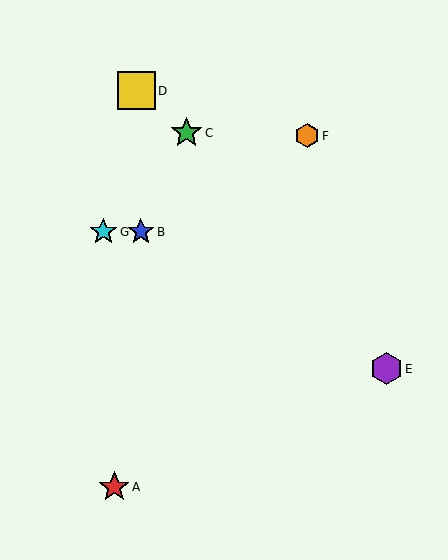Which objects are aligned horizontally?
Objects B, G are aligned horizontally.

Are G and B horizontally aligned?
Yes, both are at y≈232.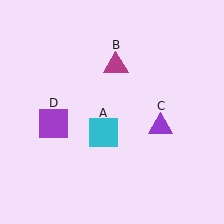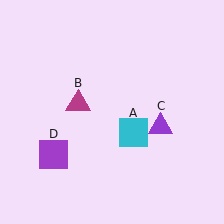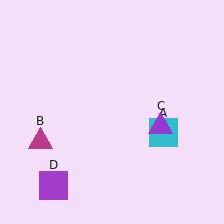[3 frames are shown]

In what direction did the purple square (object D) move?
The purple square (object D) moved down.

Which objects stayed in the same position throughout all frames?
Purple triangle (object C) remained stationary.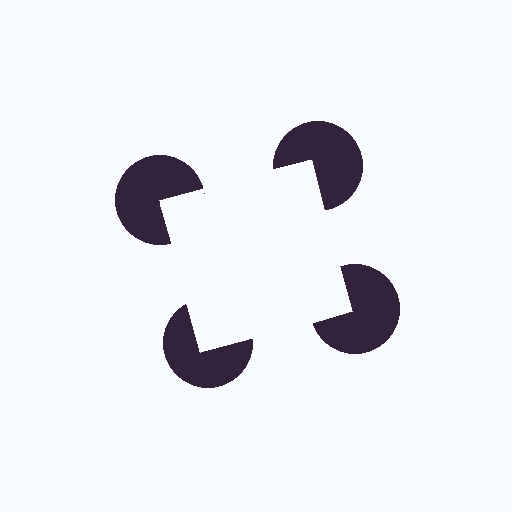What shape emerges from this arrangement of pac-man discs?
An illusory square — its edges are inferred from the aligned wedge cuts in the pac-man discs, not physically drawn.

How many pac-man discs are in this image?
There are 4 — one at each vertex of the illusory square.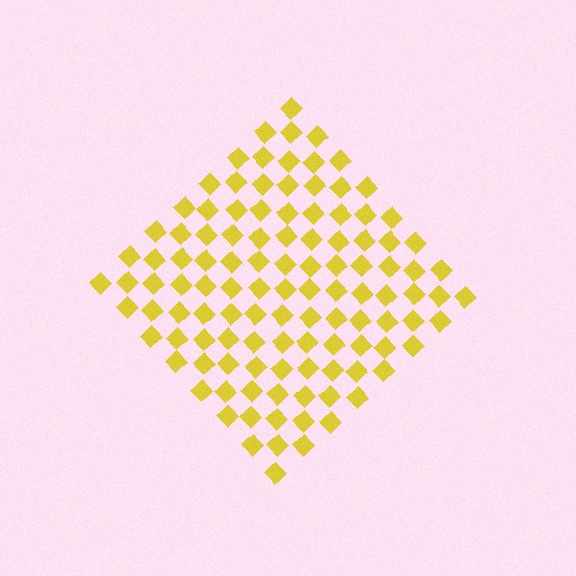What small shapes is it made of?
It is made of small diamonds.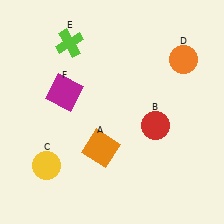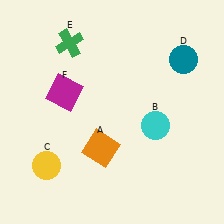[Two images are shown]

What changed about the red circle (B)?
In Image 1, B is red. In Image 2, it changed to cyan.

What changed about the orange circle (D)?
In Image 1, D is orange. In Image 2, it changed to teal.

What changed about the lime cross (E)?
In Image 1, E is lime. In Image 2, it changed to green.